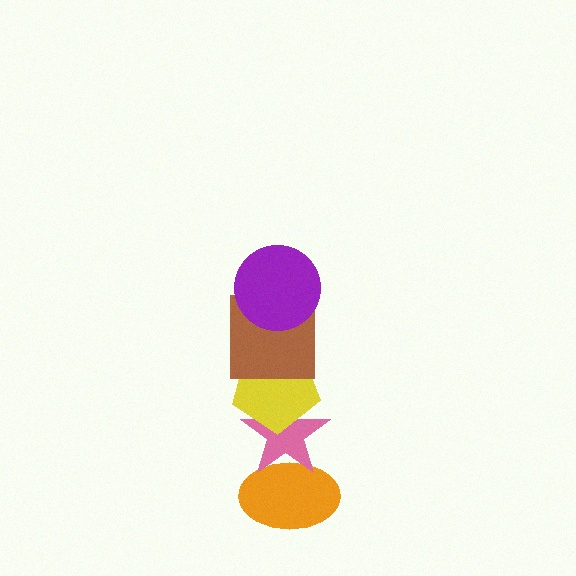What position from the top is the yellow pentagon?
The yellow pentagon is 3rd from the top.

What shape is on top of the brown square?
The purple circle is on top of the brown square.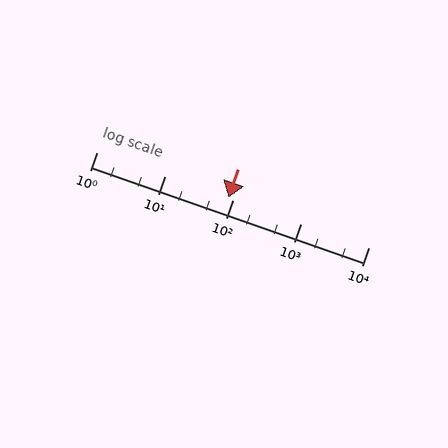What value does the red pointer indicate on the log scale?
The pointer indicates approximately 87.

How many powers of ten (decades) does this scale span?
The scale spans 4 decades, from 1 to 10000.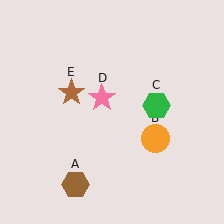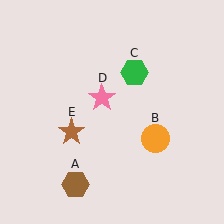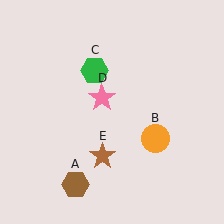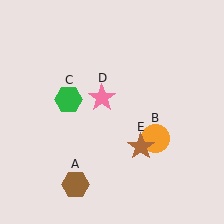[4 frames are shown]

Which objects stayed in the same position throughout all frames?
Brown hexagon (object A) and orange circle (object B) and pink star (object D) remained stationary.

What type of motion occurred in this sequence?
The green hexagon (object C), brown star (object E) rotated counterclockwise around the center of the scene.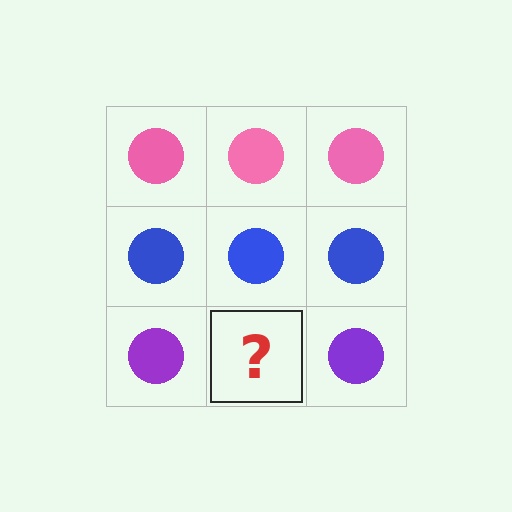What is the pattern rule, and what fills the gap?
The rule is that each row has a consistent color. The gap should be filled with a purple circle.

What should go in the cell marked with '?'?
The missing cell should contain a purple circle.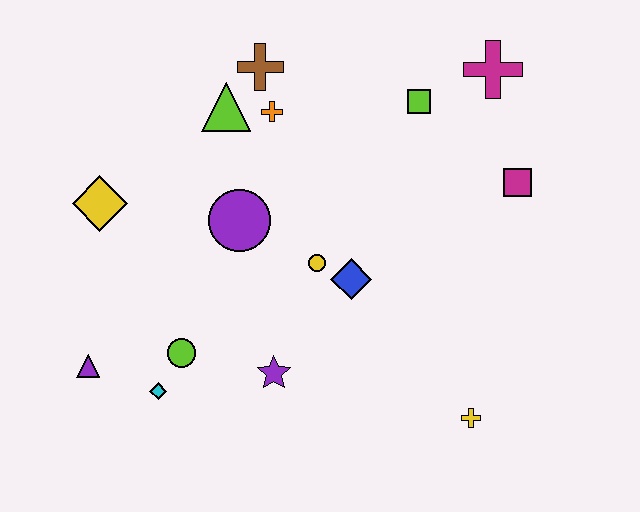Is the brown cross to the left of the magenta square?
Yes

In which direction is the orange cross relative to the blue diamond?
The orange cross is above the blue diamond.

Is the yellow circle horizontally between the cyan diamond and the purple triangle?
No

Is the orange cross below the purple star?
No